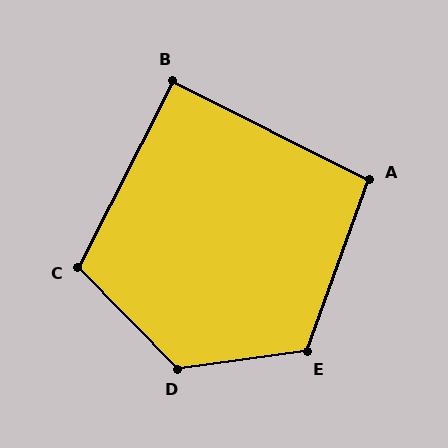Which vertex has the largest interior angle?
D, at approximately 127 degrees.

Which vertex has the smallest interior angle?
B, at approximately 90 degrees.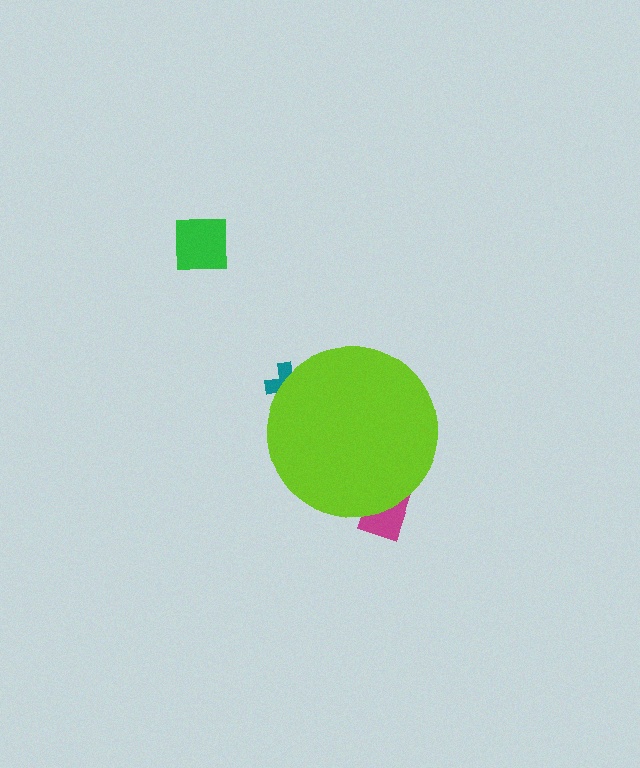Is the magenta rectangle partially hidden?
Yes, the magenta rectangle is partially hidden behind the lime circle.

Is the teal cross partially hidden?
Yes, the teal cross is partially hidden behind the lime circle.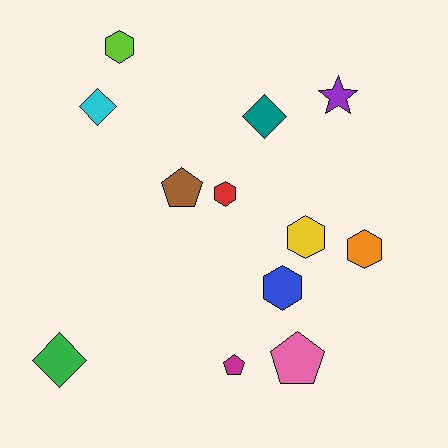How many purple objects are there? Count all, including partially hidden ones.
There is 1 purple object.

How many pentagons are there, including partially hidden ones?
There are 3 pentagons.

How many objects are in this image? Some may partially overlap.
There are 12 objects.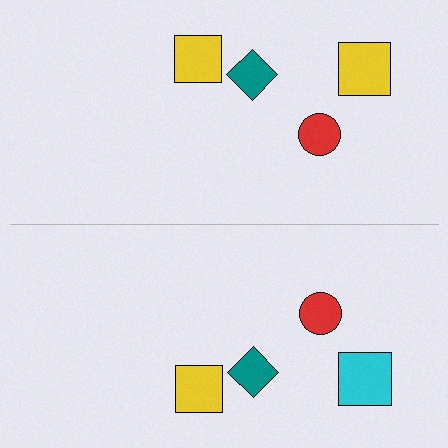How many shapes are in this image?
There are 8 shapes in this image.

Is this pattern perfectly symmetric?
No, the pattern is not perfectly symmetric. The cyan square on the bottom side breaks the symmetry — its mirror counterpart is yellow.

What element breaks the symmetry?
The cyan square on the bottom side breaks the symmetry — its mirror counterpart is yellow.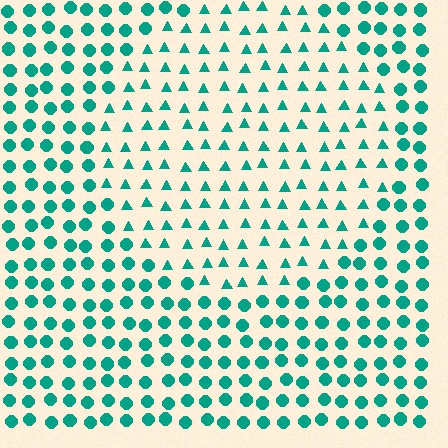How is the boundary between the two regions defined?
The boundary is defined by a change in element shape: triangles inside vs. circles outside. All elements share the same color and spacing.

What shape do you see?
I see a circle.